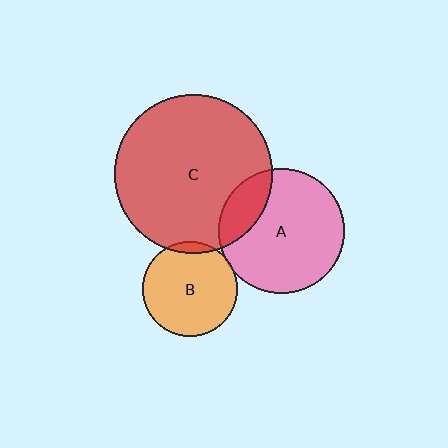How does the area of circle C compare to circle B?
Approximately 2.8 times.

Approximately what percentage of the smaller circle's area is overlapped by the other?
Approximately 5%.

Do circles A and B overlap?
Yes.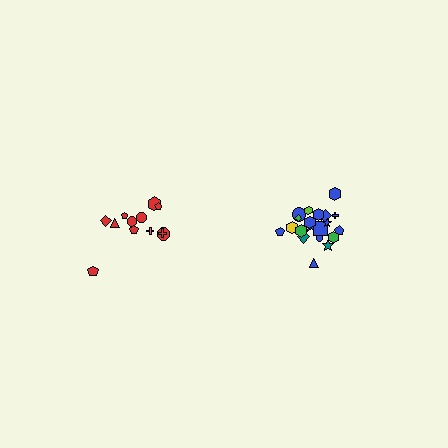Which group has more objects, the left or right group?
The right group.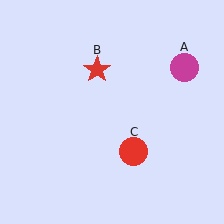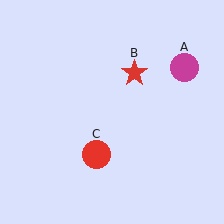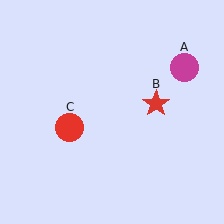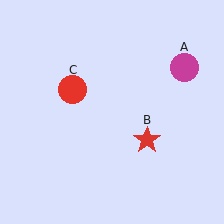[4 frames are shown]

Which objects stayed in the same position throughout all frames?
Magenta circle (object A) remained stationary.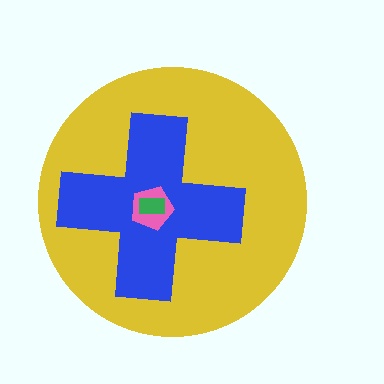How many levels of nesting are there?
4.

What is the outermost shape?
The yellow circle.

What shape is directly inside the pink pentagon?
The green rectangle.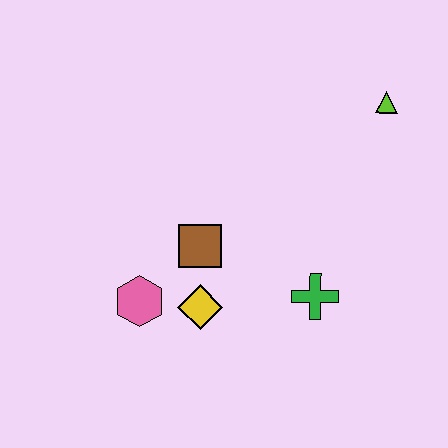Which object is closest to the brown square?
The yellow diamond is closest to the brown square.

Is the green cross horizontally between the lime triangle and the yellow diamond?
Yes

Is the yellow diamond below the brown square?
Yes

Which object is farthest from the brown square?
The lime triangle is farthest from the brown square.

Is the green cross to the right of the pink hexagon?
Yes